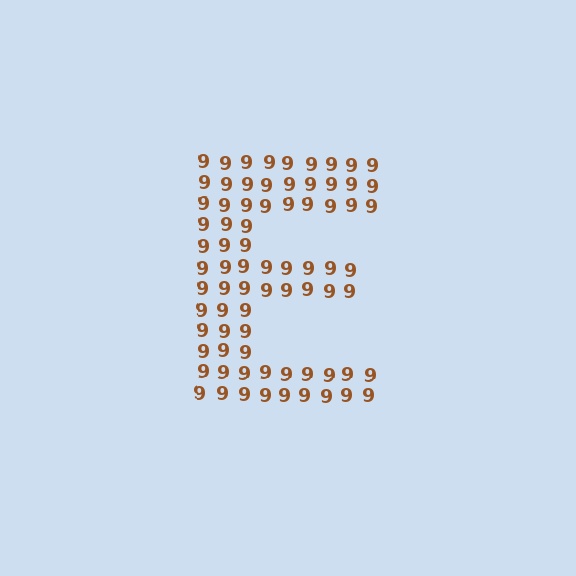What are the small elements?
The small elements are digit 9's.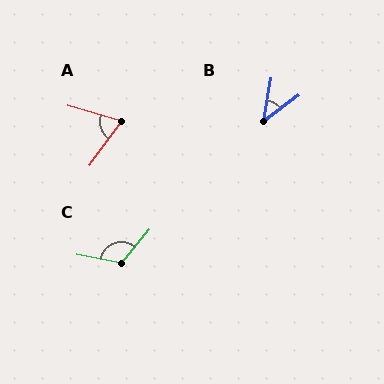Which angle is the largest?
C, at approximately 119 degrees.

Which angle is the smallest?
B, at approximately 43 degrees.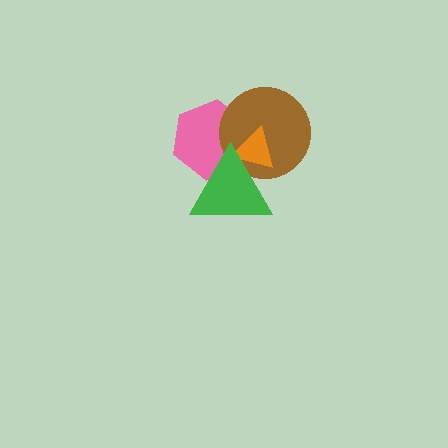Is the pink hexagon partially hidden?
Yes, it is partially covered by another shape.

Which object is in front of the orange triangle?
The green triangle is in front of the orange triangle.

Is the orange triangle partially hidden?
Yes, it is partially covered by another shape.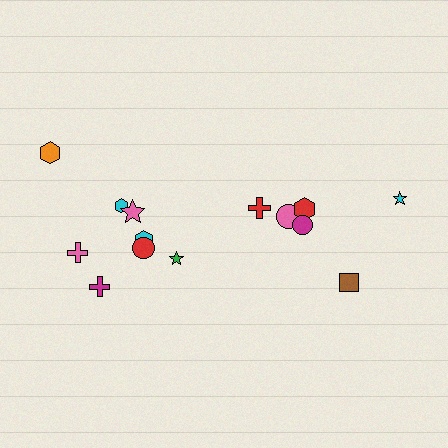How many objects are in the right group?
There are 6 objects.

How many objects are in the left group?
There are 8 objects.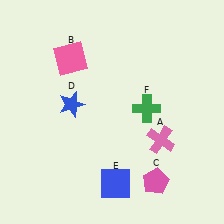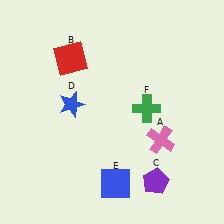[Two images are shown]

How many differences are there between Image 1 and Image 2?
There are 2 differences between the two images.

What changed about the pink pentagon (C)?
In Image 1, C is pink. In Image 2, it changed to purple.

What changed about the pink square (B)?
In Image 1, B is pink. In Image 2, it changed to red.